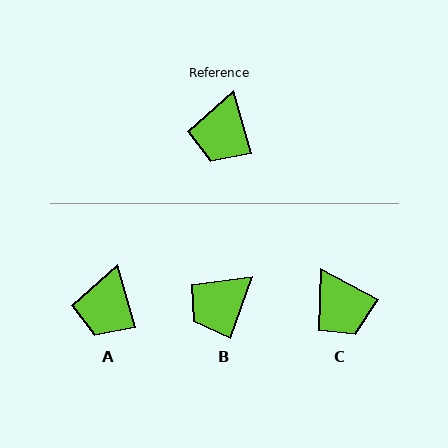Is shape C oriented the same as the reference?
No, it is off by about 46 degrees.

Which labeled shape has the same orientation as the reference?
A.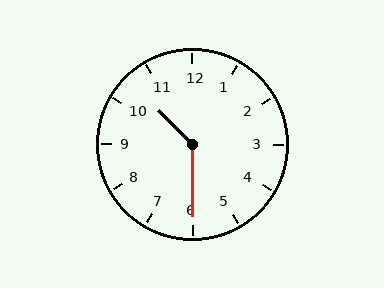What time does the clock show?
10:30.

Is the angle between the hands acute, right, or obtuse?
It is obtuse.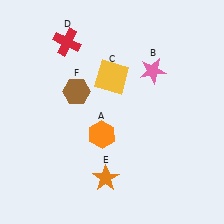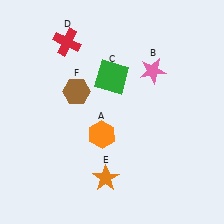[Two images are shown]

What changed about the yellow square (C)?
In Image 1, C is yellow. In Image 2, it changed to green.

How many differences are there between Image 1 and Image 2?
There is 1 difference between the two images.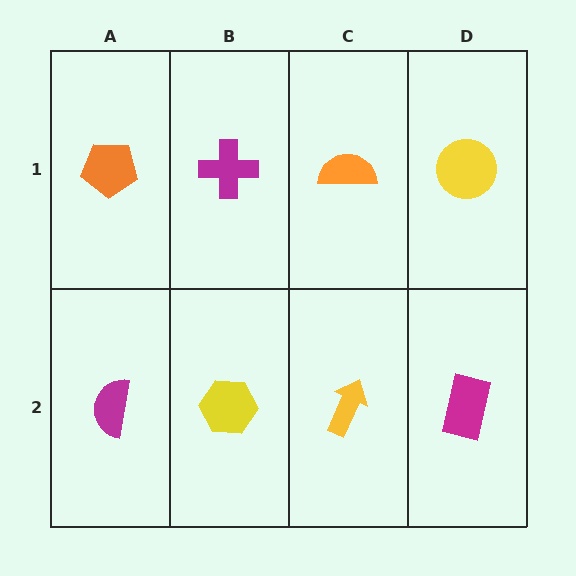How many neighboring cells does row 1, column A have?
2.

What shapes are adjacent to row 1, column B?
A yellow hexagon (row 2, column B), an orange pentagon (row 1, column A), an orange semicircle (row 1, column C).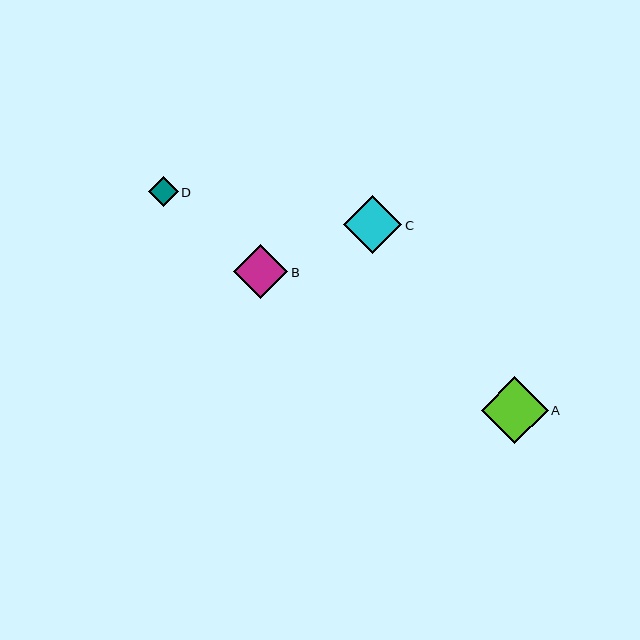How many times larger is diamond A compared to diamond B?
Diamond A is approximately 1.2 times the size of diamond B.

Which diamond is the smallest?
Diamond D is the smallest with a size of approximately 30 pixels.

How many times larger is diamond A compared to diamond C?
Diamond A is approximately 1.1 times the size of diamond C.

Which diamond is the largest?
Diamond A is the largest with a size of approximately 67 pixels.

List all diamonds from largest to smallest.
From largest to smallest: A, C, B, D.